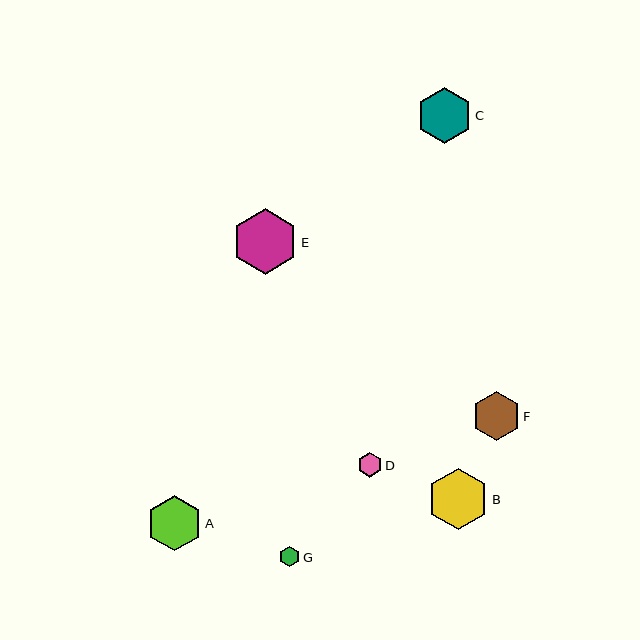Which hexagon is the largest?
Hexagon E is the largest with a size of approximately 66 pixels.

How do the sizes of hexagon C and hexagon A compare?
Hexagon C and hexagon A are approximately the same size.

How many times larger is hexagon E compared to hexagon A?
Hexagon E is approximately 1.2 times the size of hexagon A.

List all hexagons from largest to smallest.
From largest to smallest: E, B, C, A, F, D, G.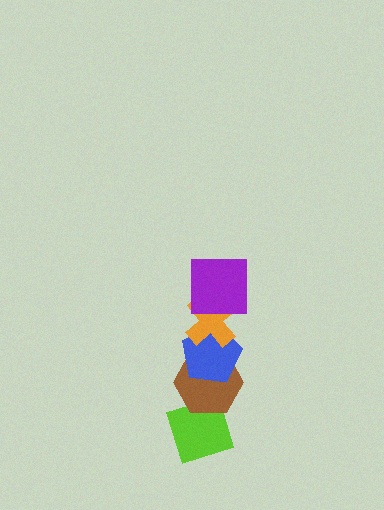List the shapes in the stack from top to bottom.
From top to bottom: the purple square, the orange cross, the blue pentagon, the brown hexagon, the lime diamond.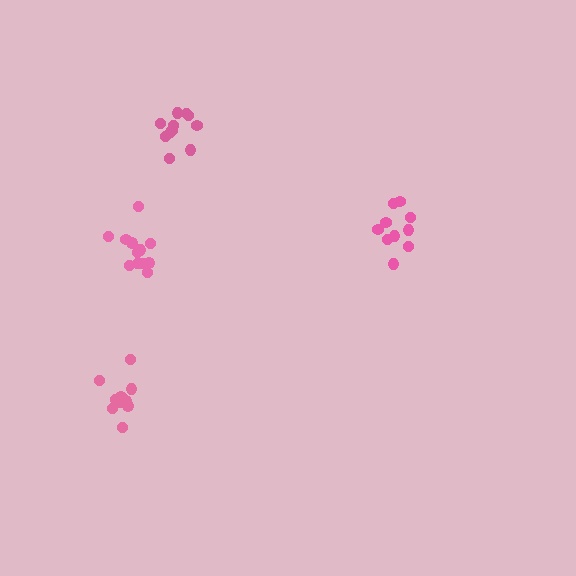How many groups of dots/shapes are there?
There are 4 groups.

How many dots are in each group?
Group 1: 12 dots, Group 2: 10 dots, Group 3: 11 dots, Group 4: 10 dots (43 total).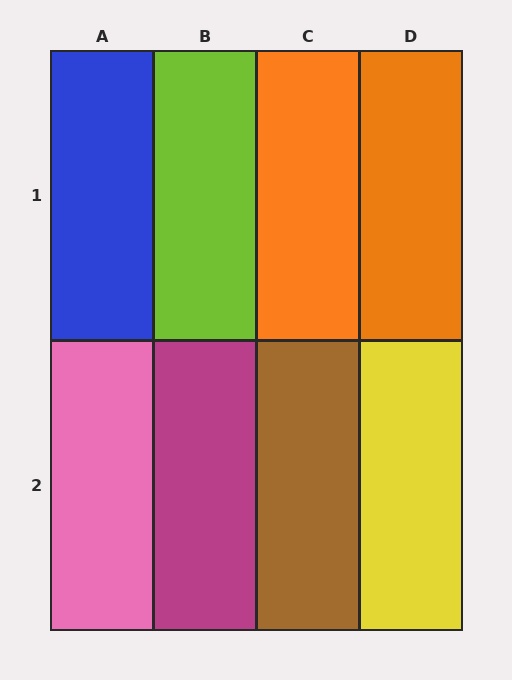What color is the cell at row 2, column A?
Pink.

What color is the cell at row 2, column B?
Magenta.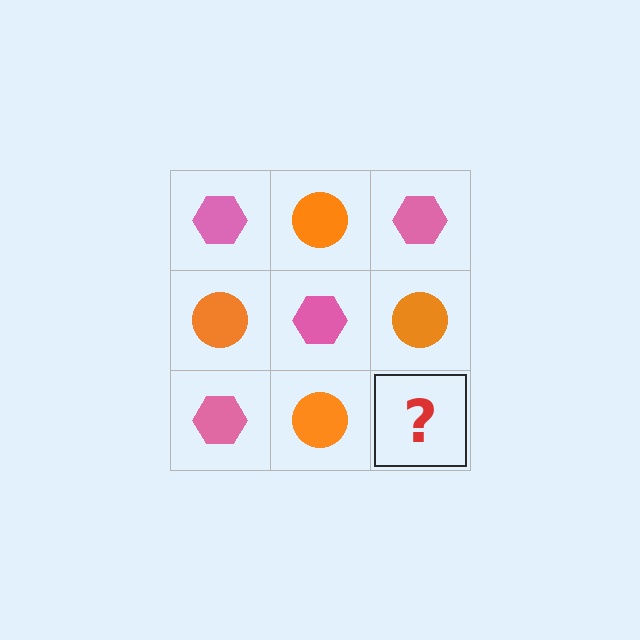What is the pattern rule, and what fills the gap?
The rule is that it alternates pink hexagon and orange circle in a checkerboard pattern. The gap should be filled with a pink hexagon.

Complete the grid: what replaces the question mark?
The question mark should be replaced with a pink hexagon.